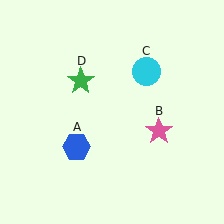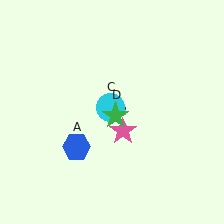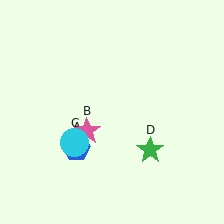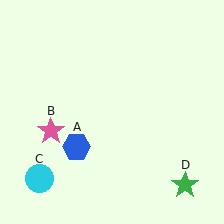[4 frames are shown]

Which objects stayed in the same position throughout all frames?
Blue hexagon (object A) remained stationary.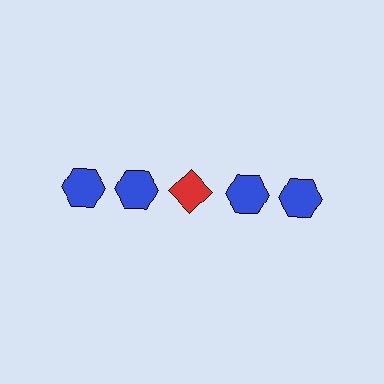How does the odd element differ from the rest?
It differs in both color (red instead of blue) and shape (diamond instead of hexagon).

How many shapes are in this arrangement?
There are 5 shapes arranged in a grid pattern.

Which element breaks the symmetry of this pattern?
The red diamond in the top row, center column breaks the symmetry. All other shapes are blue hexagons.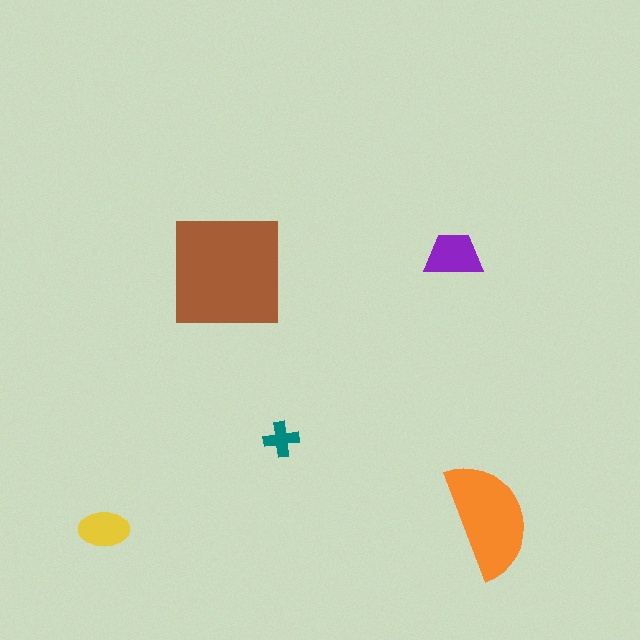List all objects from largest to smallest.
The brown square, the orange semicircle, the purple trapezoid, the yellow ellipse, the teal cross.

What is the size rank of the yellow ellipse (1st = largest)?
4th.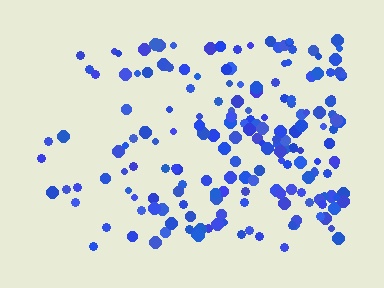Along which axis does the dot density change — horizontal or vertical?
Horizontal.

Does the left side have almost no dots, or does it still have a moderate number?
Still a moderate number, just noticeably fewer than the right.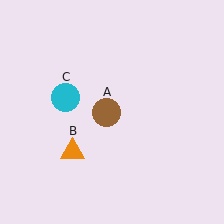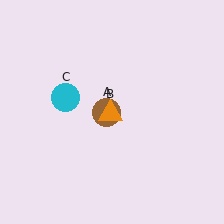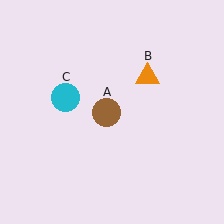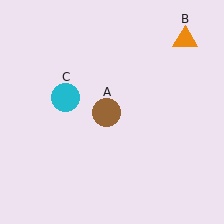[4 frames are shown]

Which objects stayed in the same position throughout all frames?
Brown circle (object A) and cyan circle (object C) remained stationary.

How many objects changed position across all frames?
1 object changed position: orange triangle (object B).